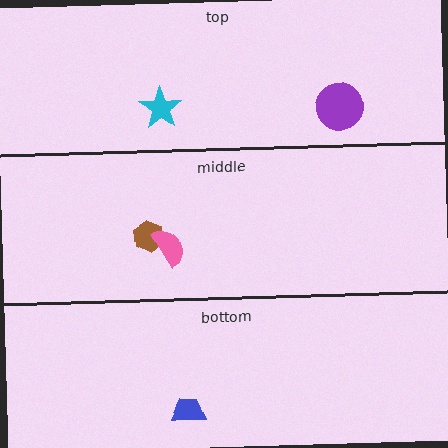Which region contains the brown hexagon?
The middle region.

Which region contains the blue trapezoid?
The bottom region.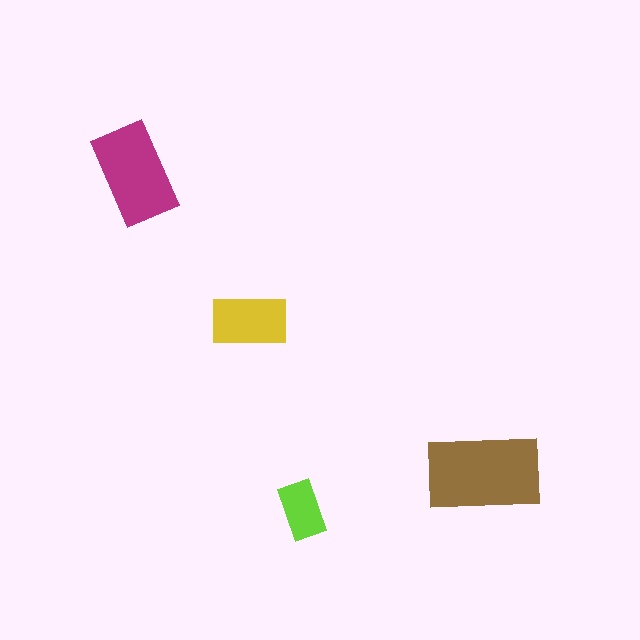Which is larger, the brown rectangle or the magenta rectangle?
The brown one.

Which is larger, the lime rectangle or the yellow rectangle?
The yellow one.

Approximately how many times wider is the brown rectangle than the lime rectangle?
About 2 times wider.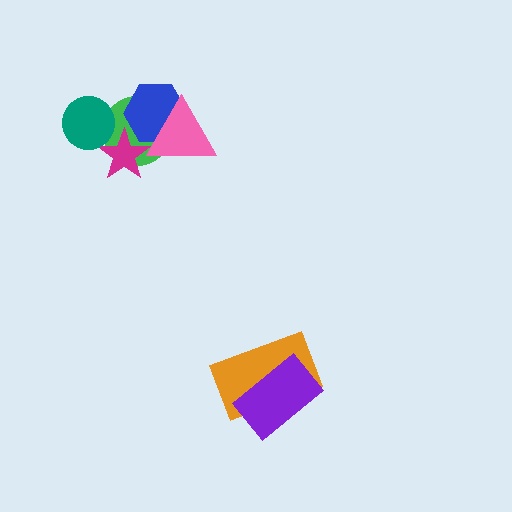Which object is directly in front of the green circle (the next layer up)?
The blue hexagon is directly in front of the green circle.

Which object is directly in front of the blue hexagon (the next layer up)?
The magenta star is directly in front of the blue hexagon.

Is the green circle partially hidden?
Yes, it is partially covered by another shape.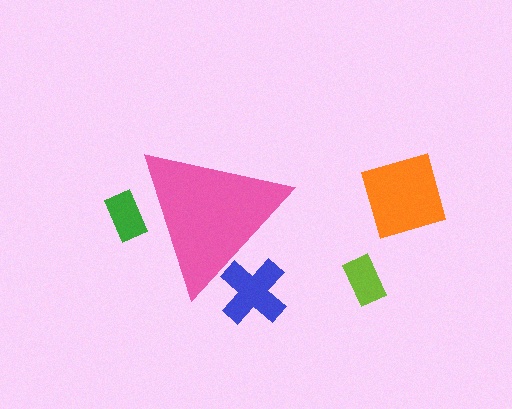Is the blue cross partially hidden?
Yes, the blue cross is partially hidden behind the pink triangle.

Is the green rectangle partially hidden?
Yes, the green rectangle is partially hidden behind the pink triangle.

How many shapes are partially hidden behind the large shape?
2 shapes are partially hidden.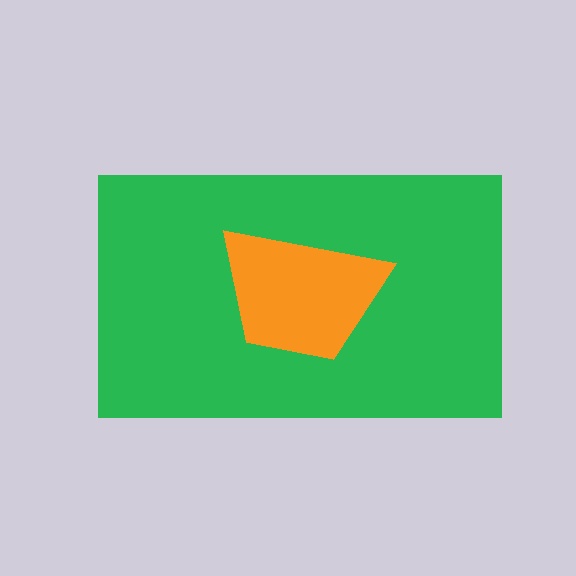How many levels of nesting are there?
2.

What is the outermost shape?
The green rectangle.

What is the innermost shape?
The orange trapezoid.